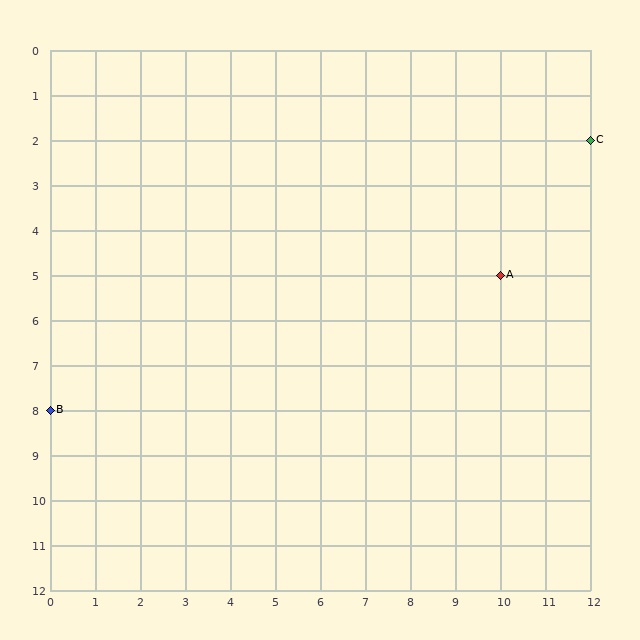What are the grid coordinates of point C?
Point C is at grid coordinates (12, 2).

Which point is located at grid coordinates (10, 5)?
Point A is at (10, 5).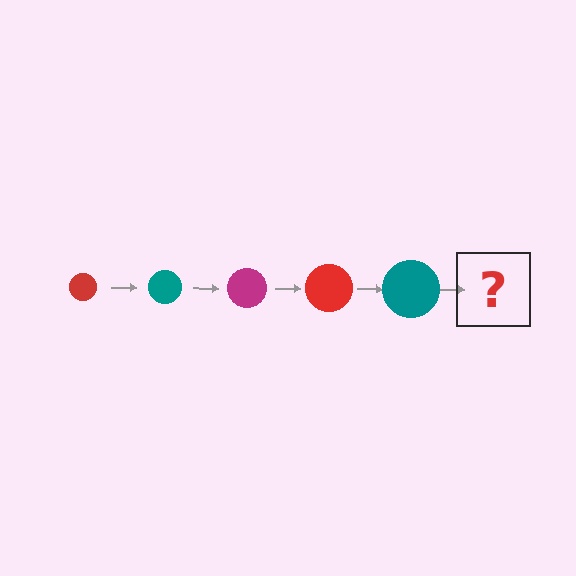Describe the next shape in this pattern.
It should be a magenta circle, larger than the previous one.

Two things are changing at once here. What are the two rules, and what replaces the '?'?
The two rules are that the circle grows larger each step and the color cycles through red, teal, and magenta. The '?' should be a magenta circle, larger than the previous one.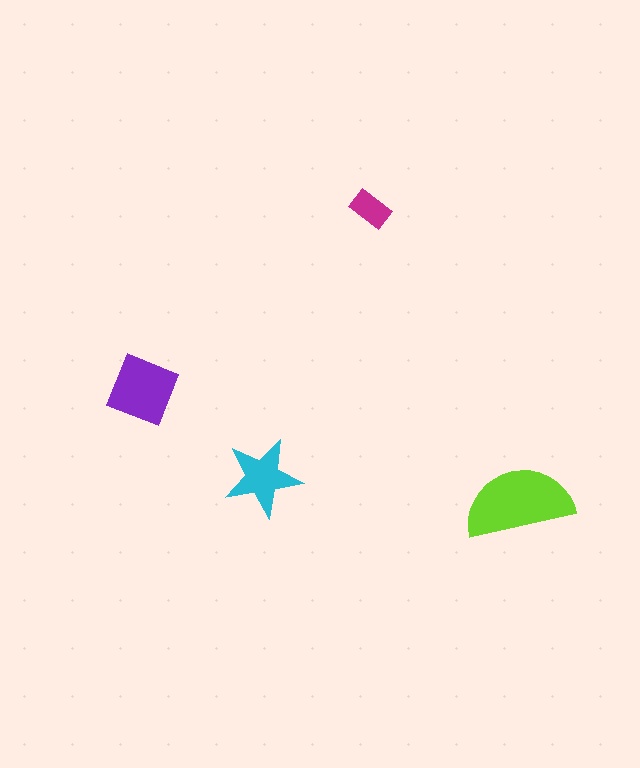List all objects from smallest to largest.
The magenta rectangle, the cyan star, the purple square, the lime semicircle.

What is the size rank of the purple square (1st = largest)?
2nd.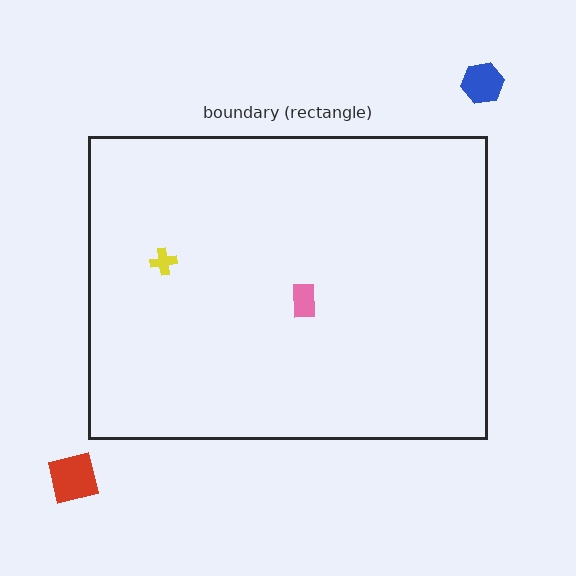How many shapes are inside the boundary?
2 inside, 2 outside.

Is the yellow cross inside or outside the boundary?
Inside.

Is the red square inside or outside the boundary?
Outside.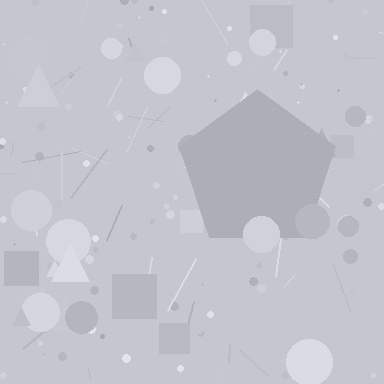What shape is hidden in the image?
A pentagon is hidden in the image.